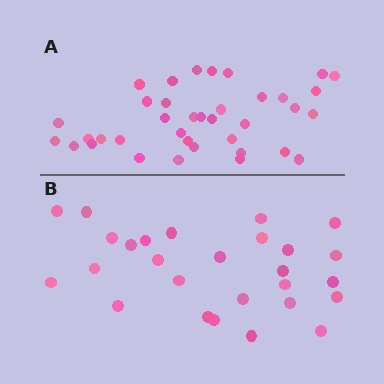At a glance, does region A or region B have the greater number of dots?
Region A (the top region) has more dots.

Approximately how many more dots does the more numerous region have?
Region A has roughly 10 or so more dots than region B.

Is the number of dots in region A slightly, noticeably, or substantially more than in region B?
Region A has noticeably more, but not dramatically so. The ratio is roughly 1.4 to 1.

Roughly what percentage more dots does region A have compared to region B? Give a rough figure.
About 35% more.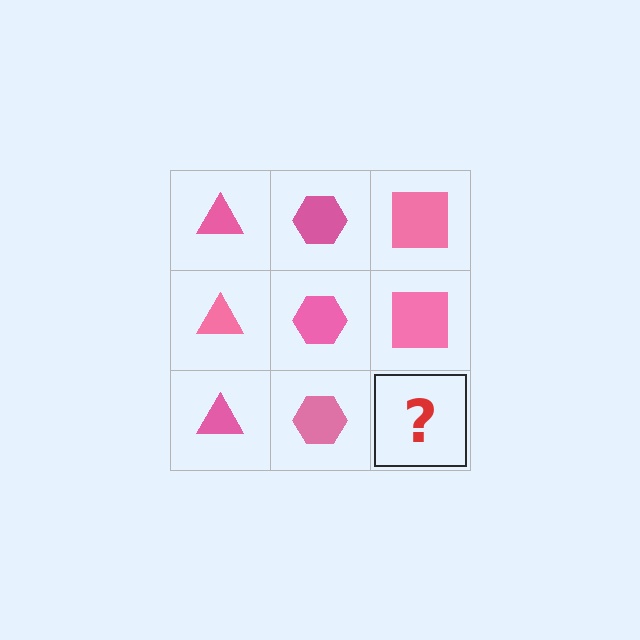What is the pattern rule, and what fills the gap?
The rule is that each column has a consistent shape. The gap should be filled with a pink square.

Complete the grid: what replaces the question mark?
The question mark should be replaced with a pink square.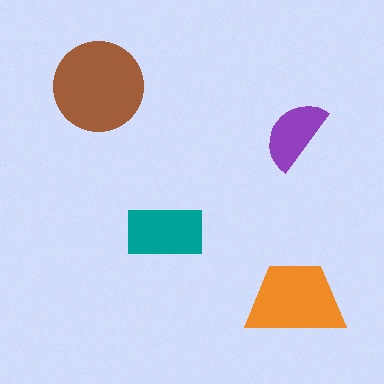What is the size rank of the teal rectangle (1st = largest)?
3rd.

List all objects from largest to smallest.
The brown circle, the orange trapezoid, the teal rectangle, the purple semicircle.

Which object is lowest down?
The orange trapezoid is bottommost.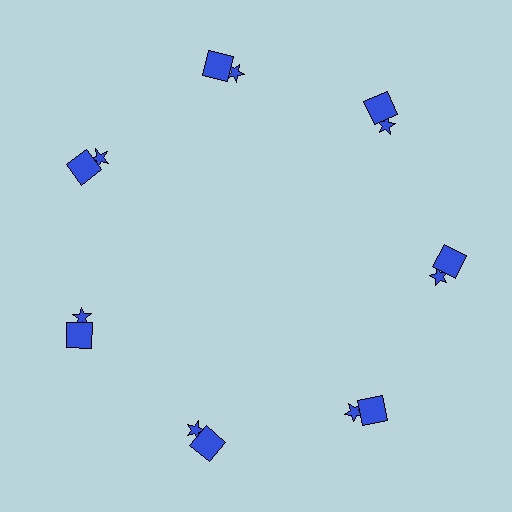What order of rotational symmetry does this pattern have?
This pattern has 7-fold rotational symmetry.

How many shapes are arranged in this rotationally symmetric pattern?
There are 14 shapes, arranged in 7 groups of 2.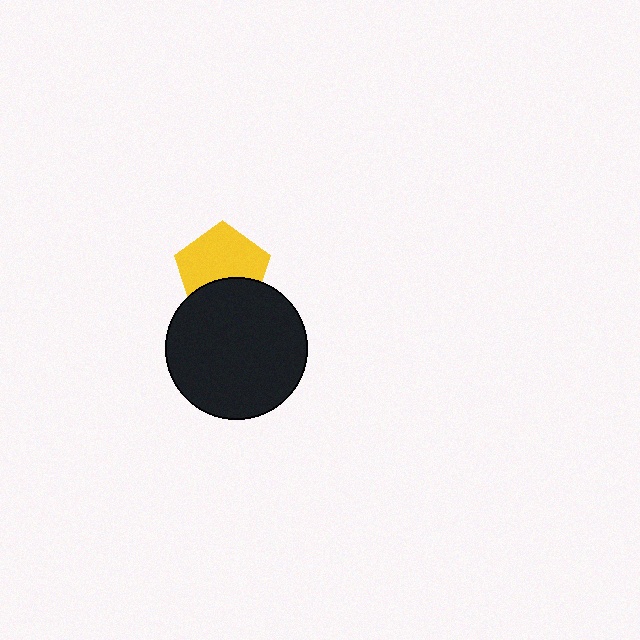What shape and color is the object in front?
The object in front is a black circle.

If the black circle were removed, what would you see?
You would see the complete yellow pentagon.